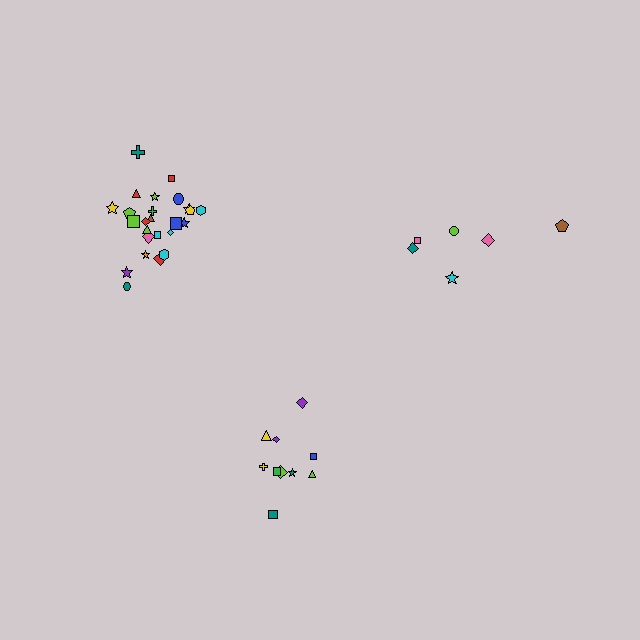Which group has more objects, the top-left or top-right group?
The top-left group.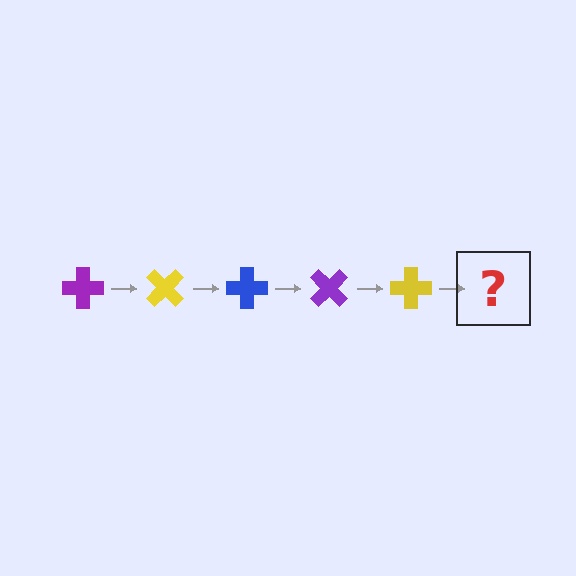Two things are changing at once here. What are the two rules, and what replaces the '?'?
The two rules are that it rotates 45 degrees each step and the color cycles through purple, yellow, and blue. The '?' should be a blue cross, rotated 225 degrees from the start.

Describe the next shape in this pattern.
It should be a blue cross, rotated 225 degrees from the start.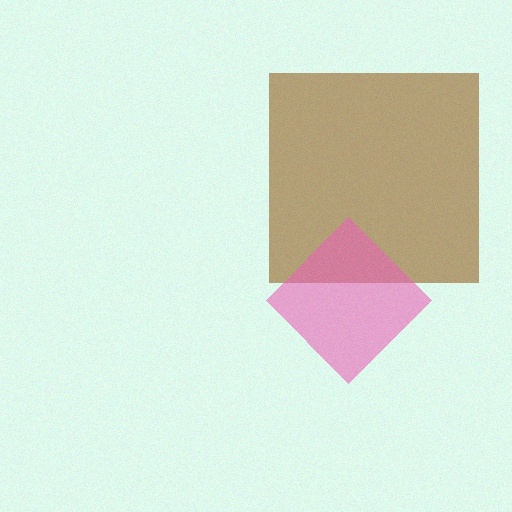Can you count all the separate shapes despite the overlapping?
Yes, there are 2 separate shapes.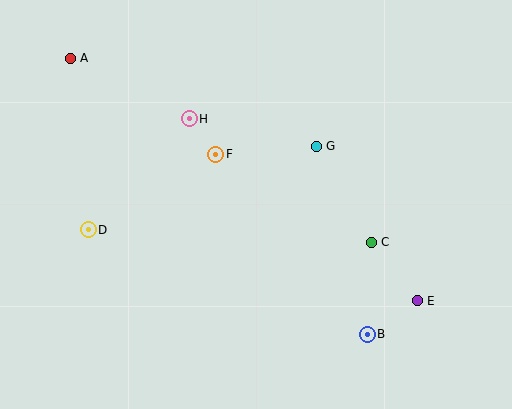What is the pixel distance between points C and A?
The distance between C and A is 352 pixels.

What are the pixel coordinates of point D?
Point D is at (88, 230).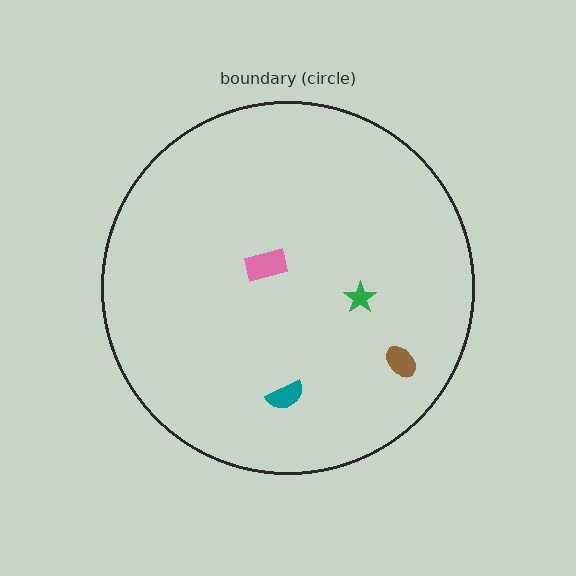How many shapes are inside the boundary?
4 inside, 0 outside.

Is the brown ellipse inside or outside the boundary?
Inside.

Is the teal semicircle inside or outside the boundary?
Inside.